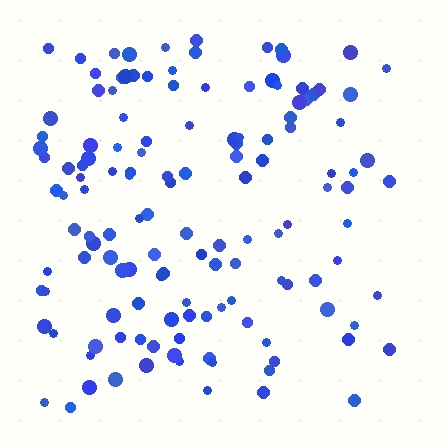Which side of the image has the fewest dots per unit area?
The right.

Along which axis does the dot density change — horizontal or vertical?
Horizontal.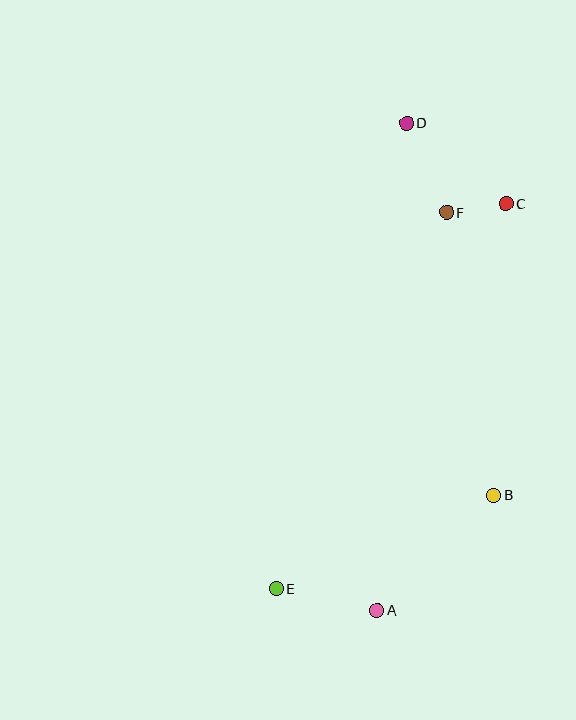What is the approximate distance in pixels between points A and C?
The distance between A and C is approximately 427 pixels.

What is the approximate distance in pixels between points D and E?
The distance between D and E is approximately 484 pixels.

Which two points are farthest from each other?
Points A and D are farthest from each other.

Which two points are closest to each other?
Points C and F are closest to each other.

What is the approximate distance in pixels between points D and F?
The distance between D and F is approximately 98 pixels.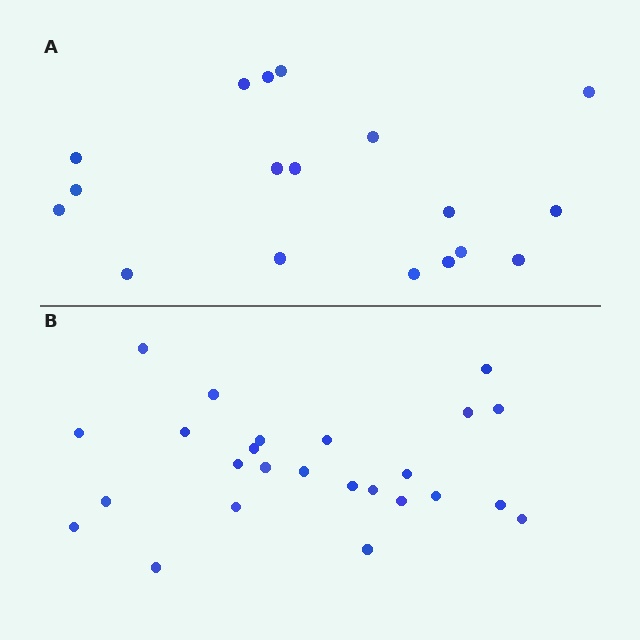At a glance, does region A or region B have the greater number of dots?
Region B (the bottom region) has more dots.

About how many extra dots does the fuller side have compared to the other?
Region B has roughly 8 or so more dots than region A.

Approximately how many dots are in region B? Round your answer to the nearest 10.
About 20 dots. (The exact count is 25, which rounds to 20.)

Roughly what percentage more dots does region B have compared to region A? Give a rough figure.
About 40% more.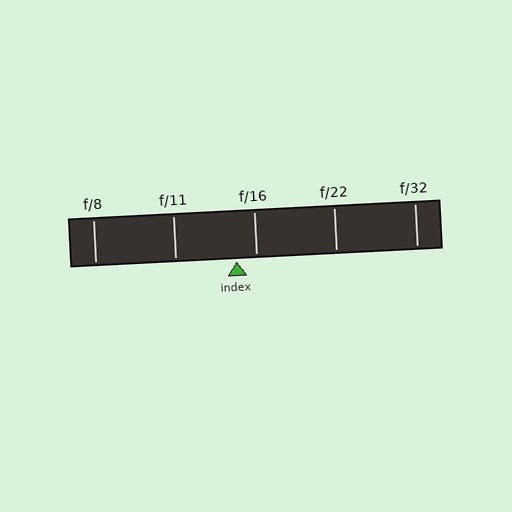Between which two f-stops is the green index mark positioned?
The index mark is between f/11 and f/16.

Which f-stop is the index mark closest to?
The index mark is closest to f/16.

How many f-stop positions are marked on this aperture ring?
There are 5 f-stop positions marked.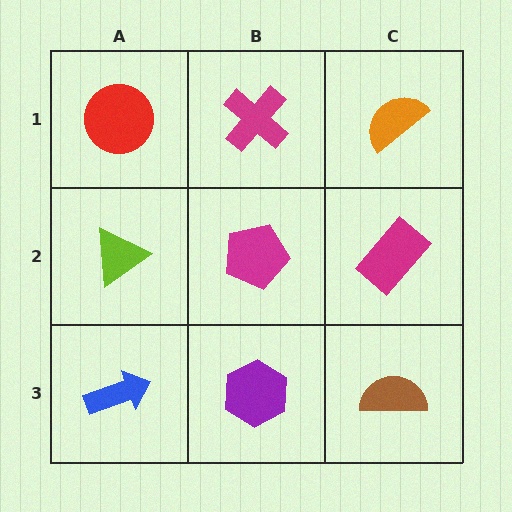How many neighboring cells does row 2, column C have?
3.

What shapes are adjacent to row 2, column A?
A red circle (row 1, column A), a blue arrow (row 3, column A), a magenta pentagon (row 2, column B).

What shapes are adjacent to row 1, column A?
A lime triangle (row 2, column A), a magenta cross (row 1, column B).